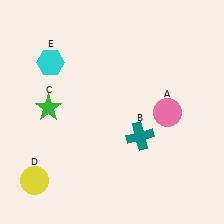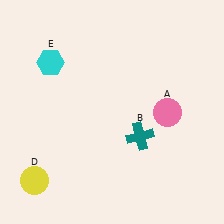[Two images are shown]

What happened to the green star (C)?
The green star (C) was removed in Image 2. It was in the top-left area of Image 1.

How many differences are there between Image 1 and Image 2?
There is 1 difference between the two images.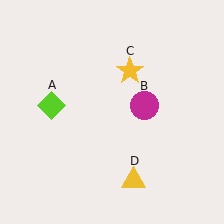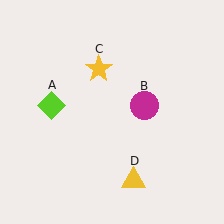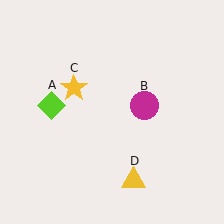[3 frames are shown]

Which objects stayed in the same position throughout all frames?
Lime diamond (object A) and magenta circle (object B) and yellow triangle (object D) remained stationary.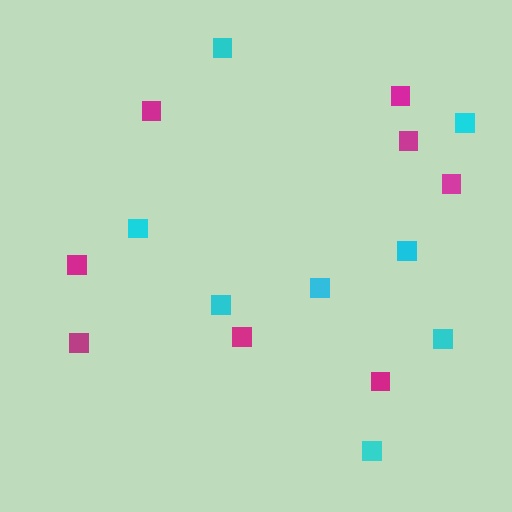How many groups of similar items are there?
There are 2 groups: one group of magenta squares (8) and one group of cyan squares (8).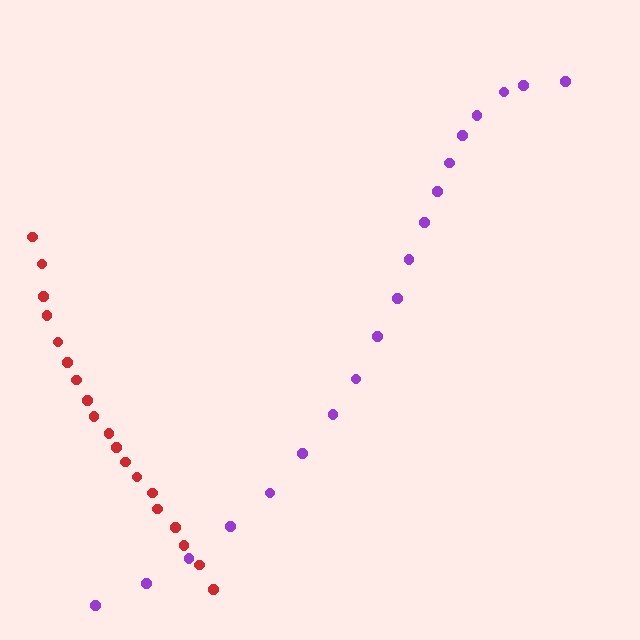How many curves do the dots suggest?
There are 2 distinct paths.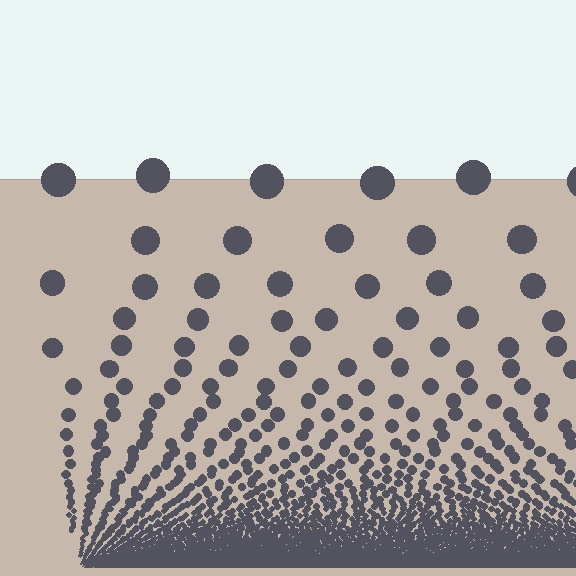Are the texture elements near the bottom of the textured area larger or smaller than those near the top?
Smaller. The gradient is inverted — elements near the bottom are smaller and denser.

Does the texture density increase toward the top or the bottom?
Density increases toward the bottom.